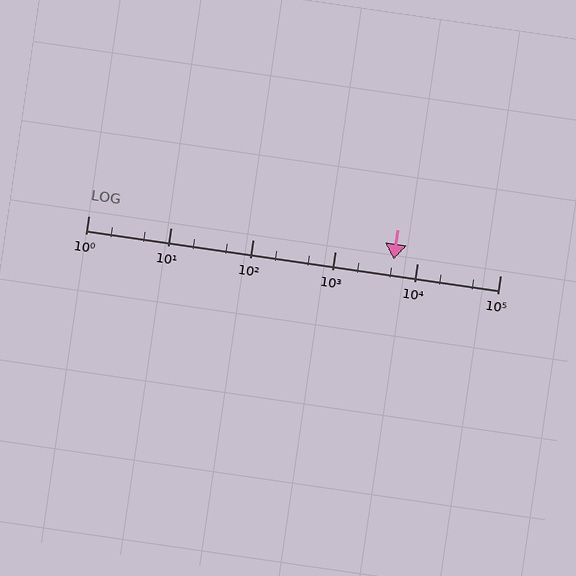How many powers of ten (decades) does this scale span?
The scale spans 5 decades, from 1 to 100000.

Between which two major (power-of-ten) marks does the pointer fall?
The pointer is between 1000 and 10000.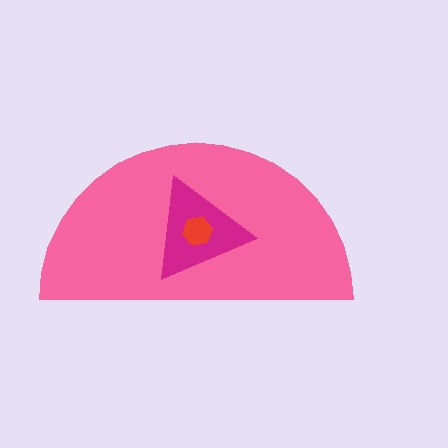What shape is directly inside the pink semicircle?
The magenta triangle.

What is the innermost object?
The red hexagon.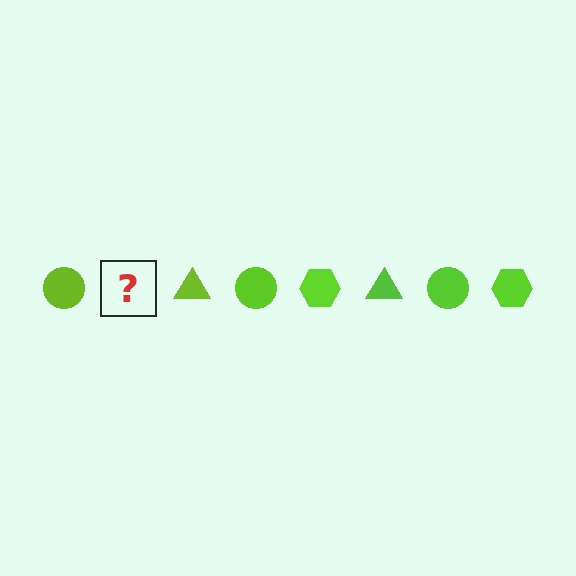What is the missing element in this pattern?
The missing element is a lime hexagon.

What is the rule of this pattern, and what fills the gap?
The rule is that the pattern cycles through circle, hexagon, triangle shapes in lime. The gap should be filled with a lime hexagon.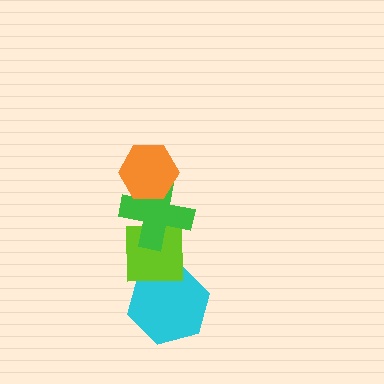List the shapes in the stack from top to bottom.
From top to bottom: the orange hexagon, the green cross, the lime square, the cyan hexagon.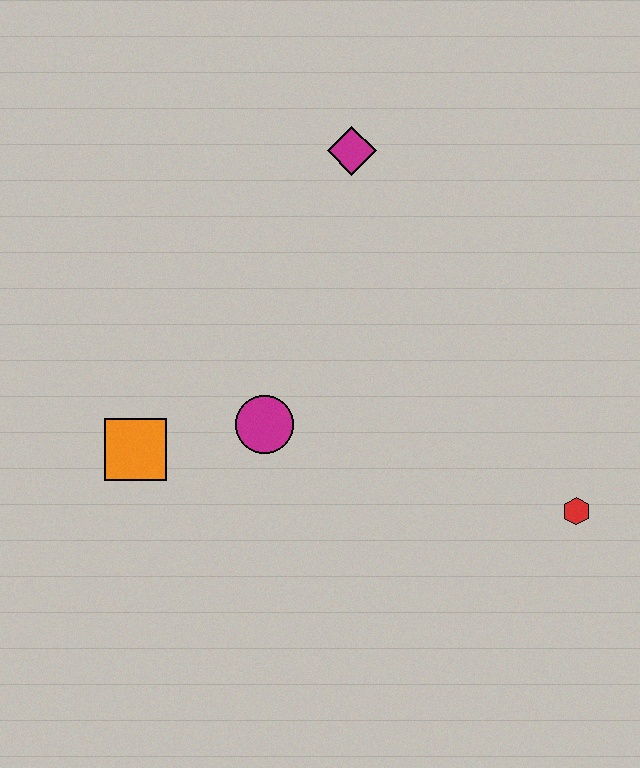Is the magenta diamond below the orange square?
No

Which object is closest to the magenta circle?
The orange square is closest to the magenta circle.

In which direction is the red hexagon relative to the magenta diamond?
The red hexagon is below the magenta diamond.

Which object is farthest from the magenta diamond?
The red hexagon is farthest from the magenta diamond.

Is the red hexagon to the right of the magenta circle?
Yes